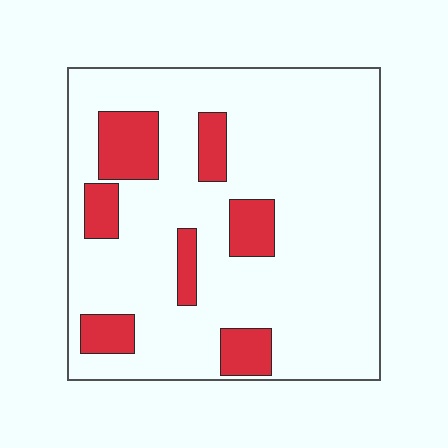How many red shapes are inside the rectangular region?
7.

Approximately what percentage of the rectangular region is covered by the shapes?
Approximately 15%.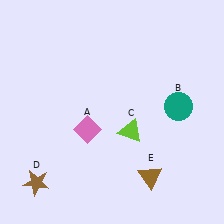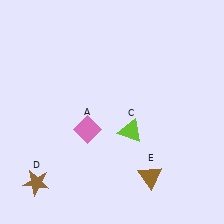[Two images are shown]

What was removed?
The teal circle (B) was removed in Image 2.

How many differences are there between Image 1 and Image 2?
There is 1 difference between the two images.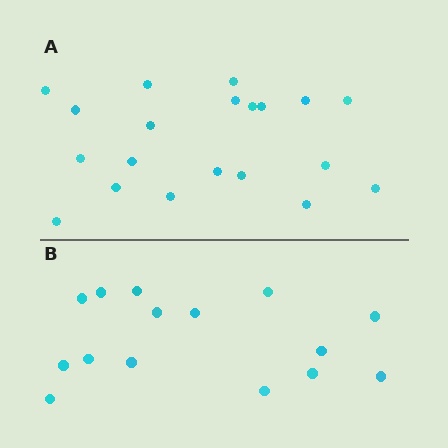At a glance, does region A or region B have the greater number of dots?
Region A (the top region) has more dots.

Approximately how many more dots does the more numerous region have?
Region A has about 5 more dots than region B.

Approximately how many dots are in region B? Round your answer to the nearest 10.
About 20 dots. (The exact count is 15, which rounds to 20.)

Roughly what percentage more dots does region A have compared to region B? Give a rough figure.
About 35% more.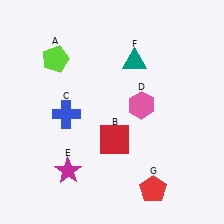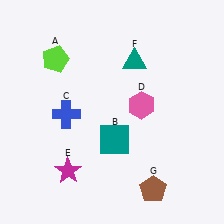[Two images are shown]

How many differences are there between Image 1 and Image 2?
There are 2 differences between the two images.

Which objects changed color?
B changed from red to teal. G changed from red to brown.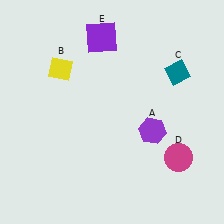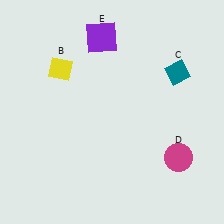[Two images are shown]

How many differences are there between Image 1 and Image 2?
There is 1 difference between the two images.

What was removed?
The purple hexagon (A) was removed in Image 2.